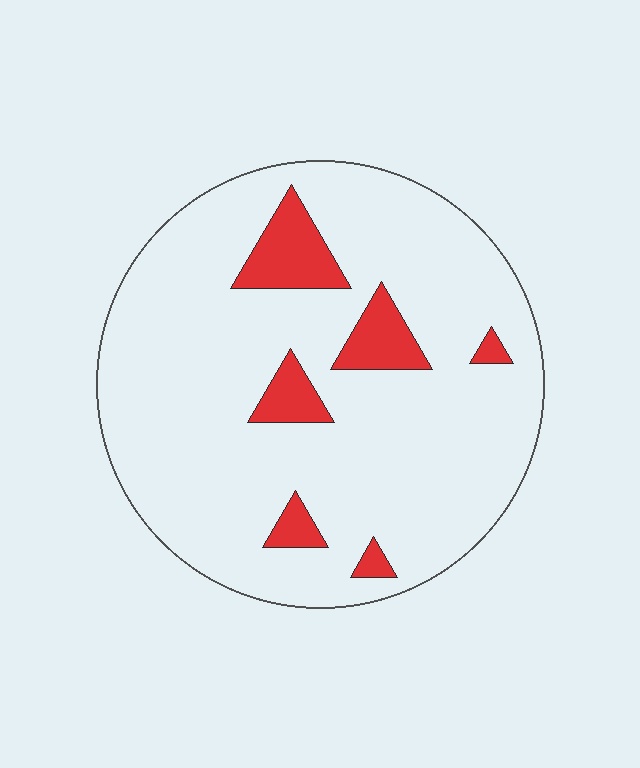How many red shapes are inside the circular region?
6.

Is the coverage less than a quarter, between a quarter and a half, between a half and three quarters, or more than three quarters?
Less than a quarter.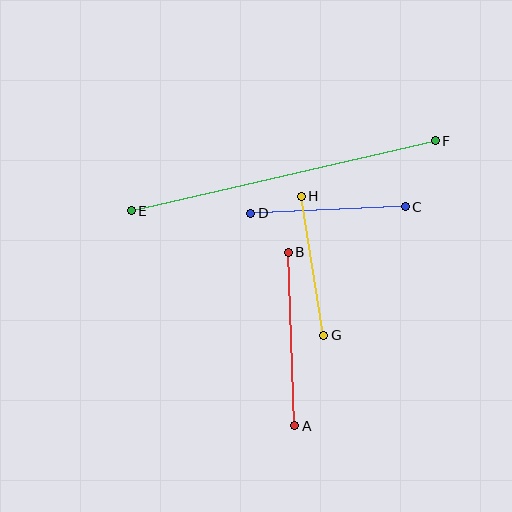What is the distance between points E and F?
The distance is approximately 312 pixels.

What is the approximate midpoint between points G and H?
The midpoint is at approximately (312, 266) pixels.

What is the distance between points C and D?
The distance is approximately 154 pixels.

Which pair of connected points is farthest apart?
Points E and F are farthest apart.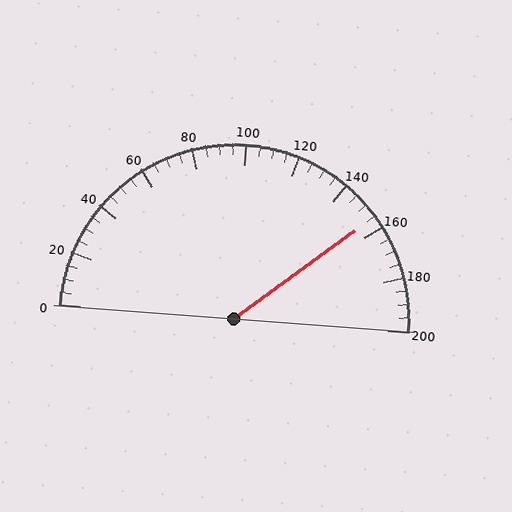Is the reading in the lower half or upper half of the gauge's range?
The reading is in the upper half of the range (0 to 200).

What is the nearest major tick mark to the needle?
The nearest major tick mark is 160.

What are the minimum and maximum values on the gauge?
The gauge ranges from 0 to 200.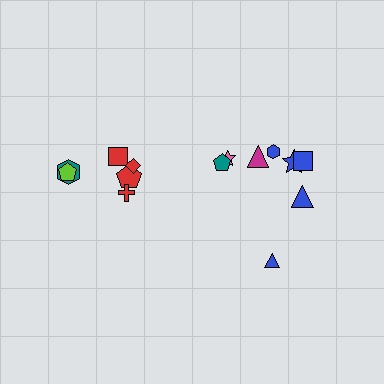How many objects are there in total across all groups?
There are 14 objects.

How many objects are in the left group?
There are 6 objects.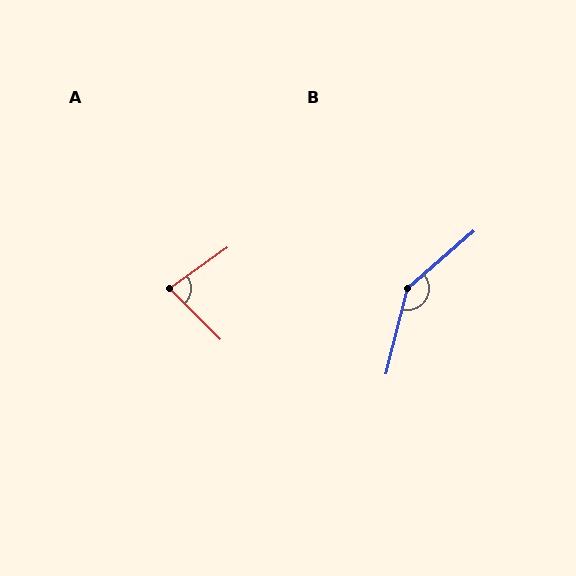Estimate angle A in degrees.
Approximately 80 degrees.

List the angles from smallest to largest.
A (80°), B (145°).